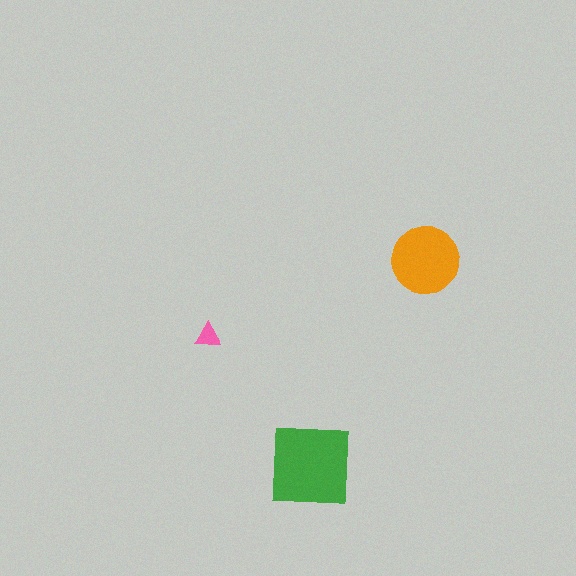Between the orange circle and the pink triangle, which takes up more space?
The orange circle.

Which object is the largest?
The green square.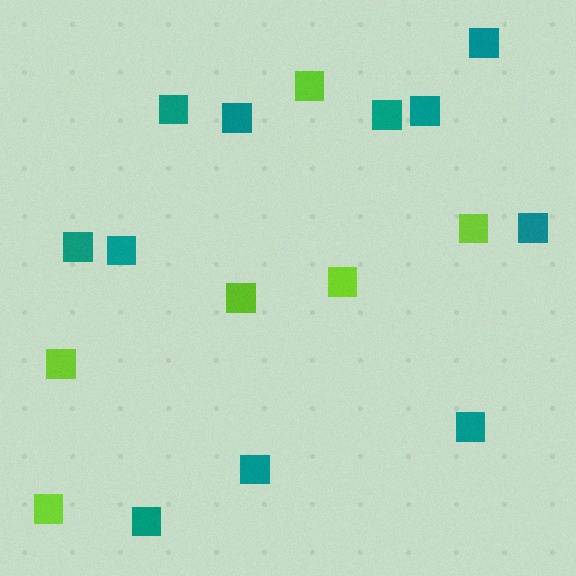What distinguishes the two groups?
There are 2 groups: one group of teal squares (11) and one group of lime squares (6).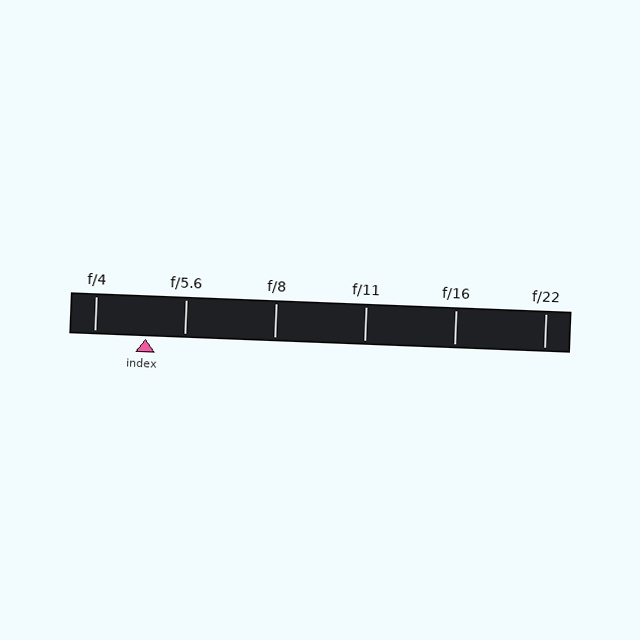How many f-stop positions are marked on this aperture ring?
There are 6 f-stop positions marked.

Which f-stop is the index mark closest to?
The index mark is closest to f/5.6.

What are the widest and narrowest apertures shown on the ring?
The widest aperture shown is f/4 and the narrowest is f/22.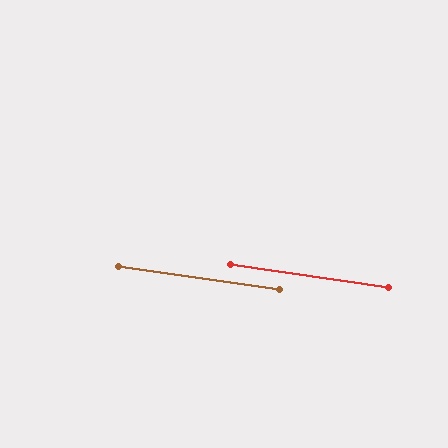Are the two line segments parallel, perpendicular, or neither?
Parallel — their directions differ by only 0.3°.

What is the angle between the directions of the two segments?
Approximately 0 degrees.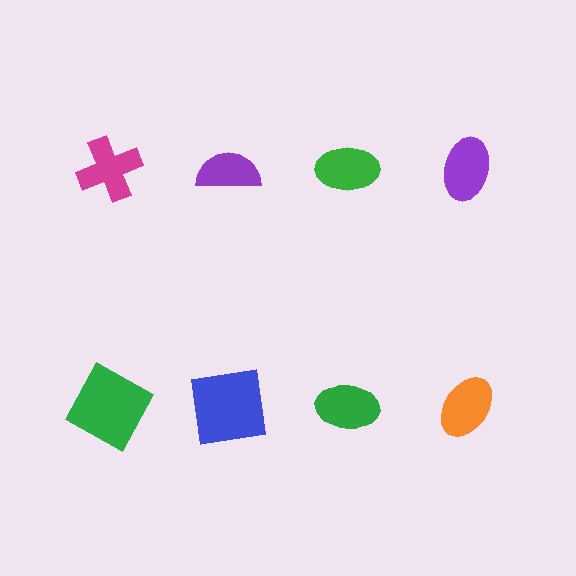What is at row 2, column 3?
A green ellipse.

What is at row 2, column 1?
A green square.